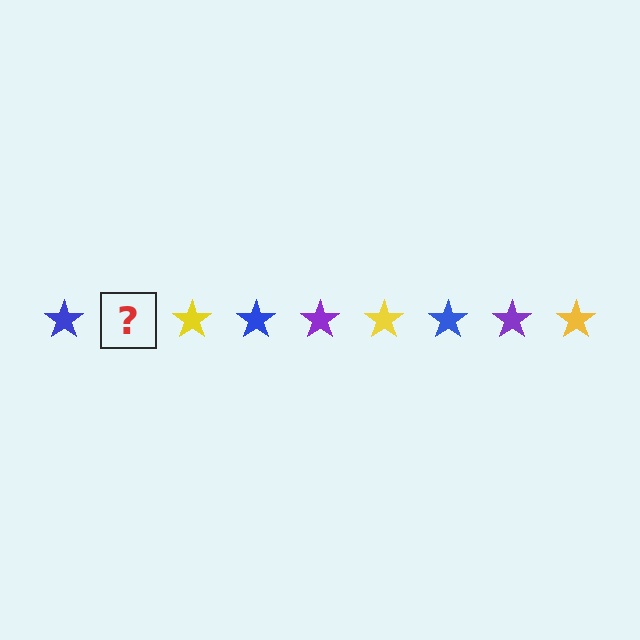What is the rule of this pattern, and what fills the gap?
The rule is that the pattern cycles through blue, purple, yellow stars. The gap should be filled with a purple star.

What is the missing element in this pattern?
The missing element is a purple star.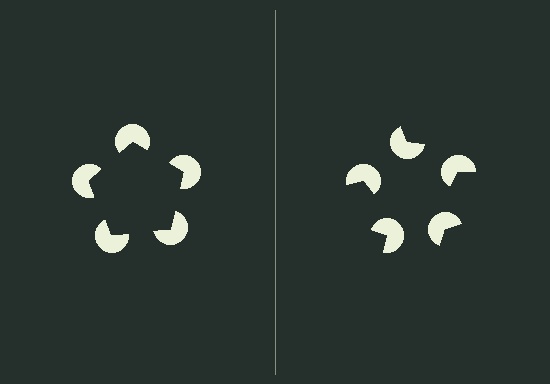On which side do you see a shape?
An illusory pentagon appears on the left side. On the right side the wedge cuts are rotated, so no coherent shape forms.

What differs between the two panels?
The pac-man discs are positioned identically on both sides; only the wedge orientations differ. On the left they align to a pentagon; on the right they are misaligned.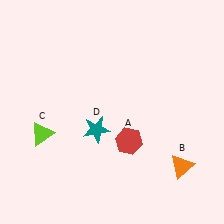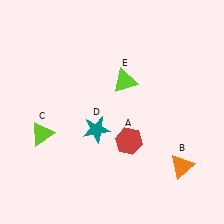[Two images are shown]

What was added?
A lime triangle (E) was added in Image 2.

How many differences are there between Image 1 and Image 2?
There is 1 difference between the two images.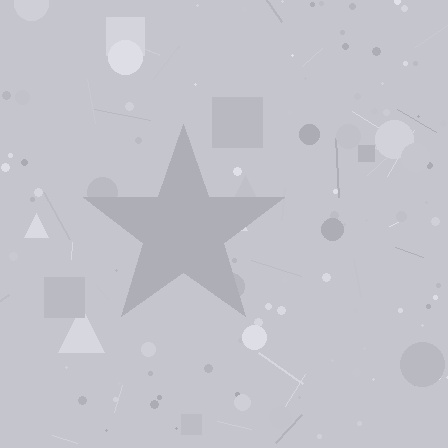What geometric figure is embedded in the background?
A star is embedded in the background.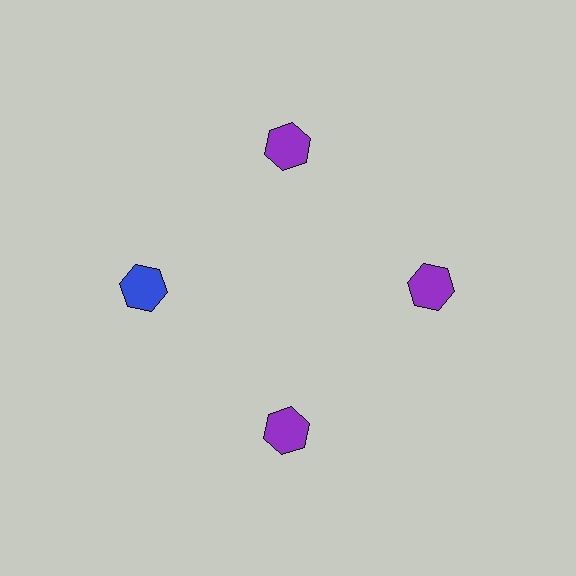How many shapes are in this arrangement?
There are 4 shapes arranged in a ring pattern.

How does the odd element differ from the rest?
It has a different color: blue instead of purple.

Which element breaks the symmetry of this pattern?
The blue hexagon at roughly the 9 o'clock position breaks the symmetry. All other shapes are purple hexagons.